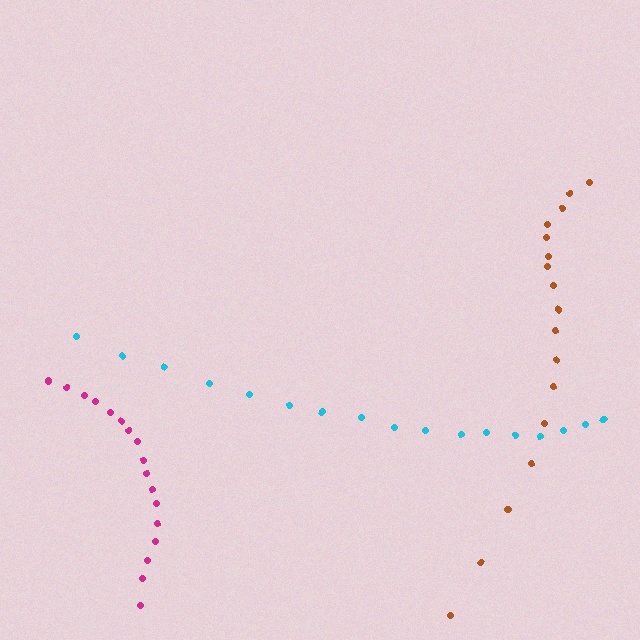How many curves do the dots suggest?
There are 3 distinct paths.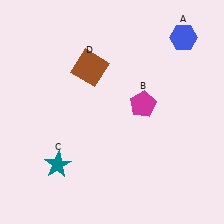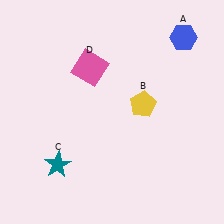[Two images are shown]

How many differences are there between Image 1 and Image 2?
There are 2 differences between the two images.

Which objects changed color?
B changed from magenta to yellow. D changed from brown to pink.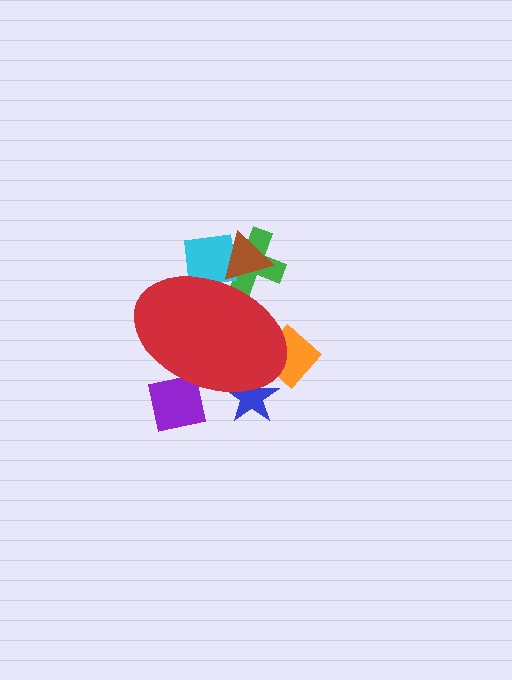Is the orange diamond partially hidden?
Yes, the orange diamond is partially hidden behind the red ellipse.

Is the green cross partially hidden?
Yes, the green cross is partially hidden behind the red ellipse.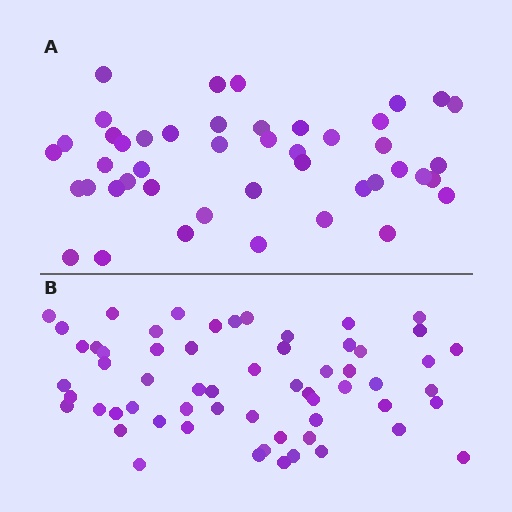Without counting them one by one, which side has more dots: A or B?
Region B (the bottom region) has more dots.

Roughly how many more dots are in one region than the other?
Region B has approximately 15 more dots than region A.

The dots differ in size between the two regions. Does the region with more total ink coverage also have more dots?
No. Region A has more total ink coverage because its dots are larger, but region B actually contains more individual dots. Total area can be misleading — the number of items is what matters here.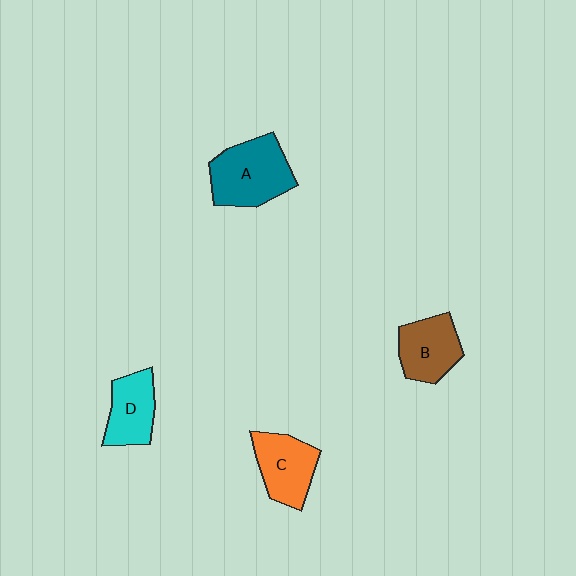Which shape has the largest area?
Shape A (teal).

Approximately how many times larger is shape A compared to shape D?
Approximately 1.5 times.